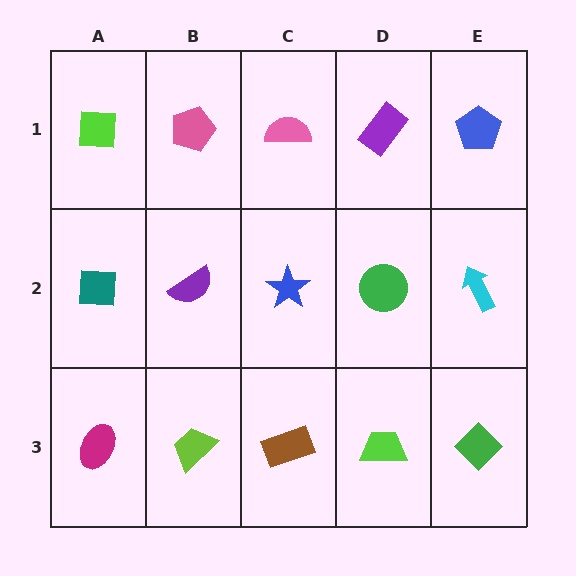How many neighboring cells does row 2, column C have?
4.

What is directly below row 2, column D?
A lime trapezoid.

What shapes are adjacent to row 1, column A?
A teal square (row 2, column A), a pink pentagon (row 1, column B).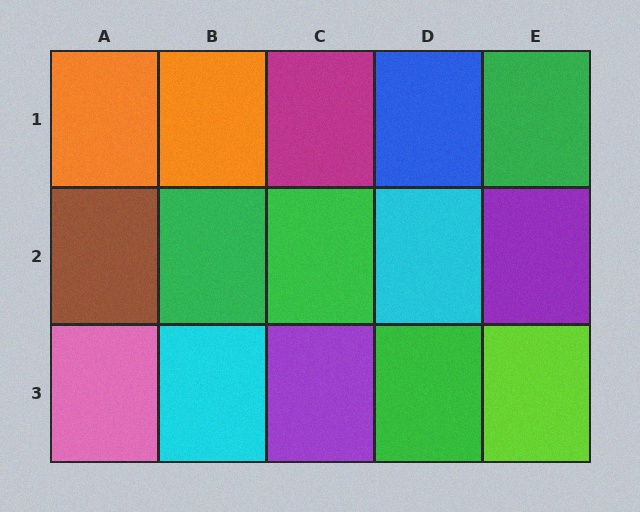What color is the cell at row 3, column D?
Green.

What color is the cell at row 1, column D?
Blue.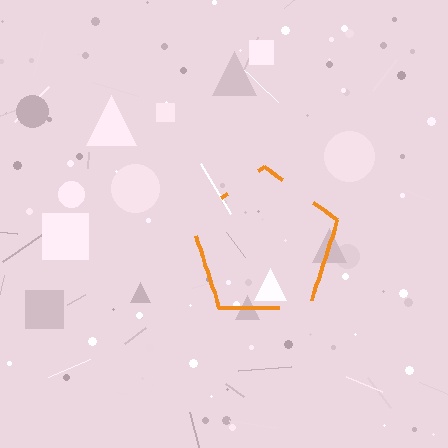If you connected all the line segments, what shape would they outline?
They would outline a pentagon.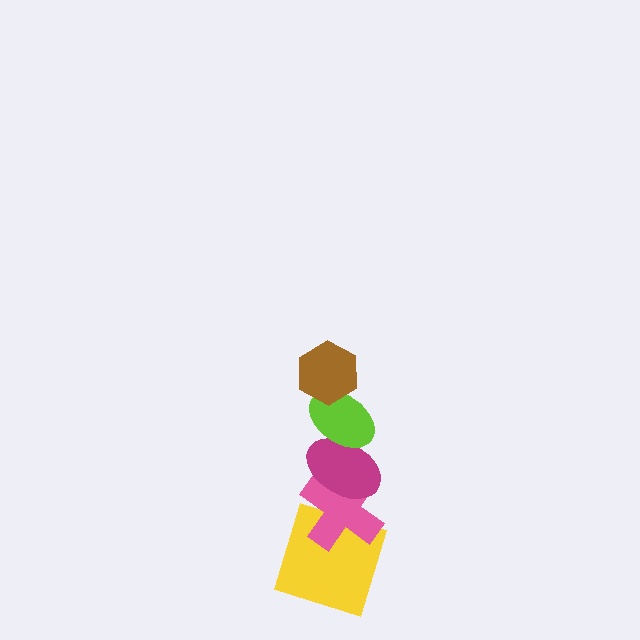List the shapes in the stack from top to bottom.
From top to bottom: the brown hexagon, the lime ellipse, the magenta ellipse, the pink cross, the yellow square.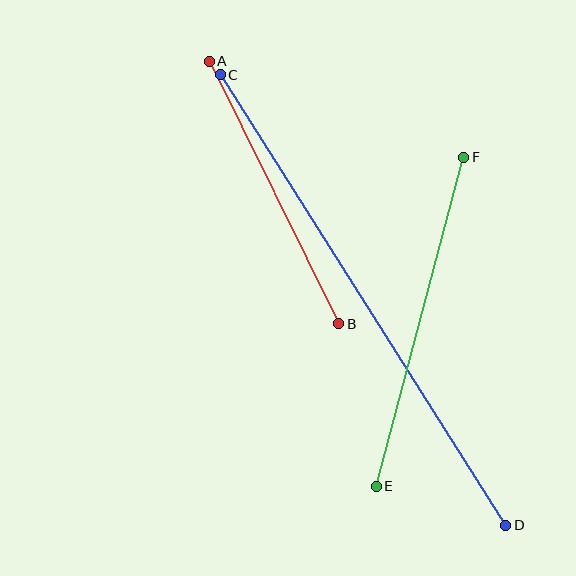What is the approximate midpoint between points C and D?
The midpoint is at approximately (363, 300) pixels.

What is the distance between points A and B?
The distance is approximately 293 pixels.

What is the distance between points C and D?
The distance is approximately 533 pixels.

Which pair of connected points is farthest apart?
Points C and D are farthest apart.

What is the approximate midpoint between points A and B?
The midpoint is at approximately (274, 193) pixels.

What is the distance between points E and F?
The distance is approximately 340 pixels.